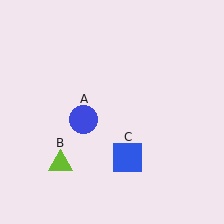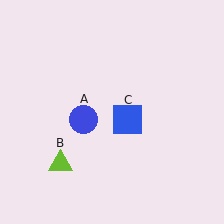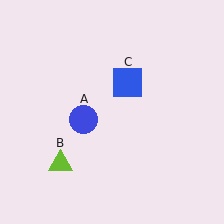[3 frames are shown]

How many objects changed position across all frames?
1 object changed position: blue square (object C).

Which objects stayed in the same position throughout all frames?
Blue circle (object A) and lime triangle (object B) remained stationary.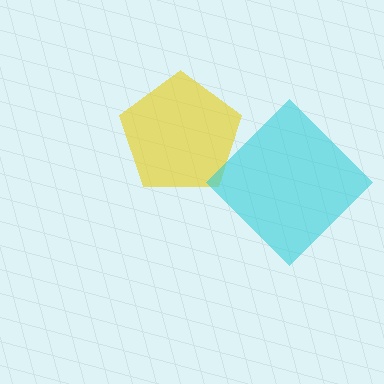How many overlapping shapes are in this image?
There are 2 overlapping shapes in the image.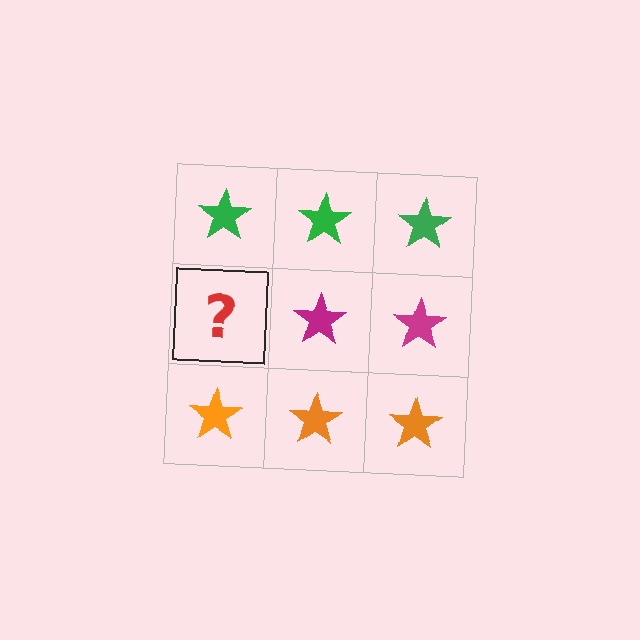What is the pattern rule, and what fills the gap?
The rule is that each row has a consistent color. The gap should be filled with a magenta star.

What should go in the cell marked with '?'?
The missing cell should contain a magenta star.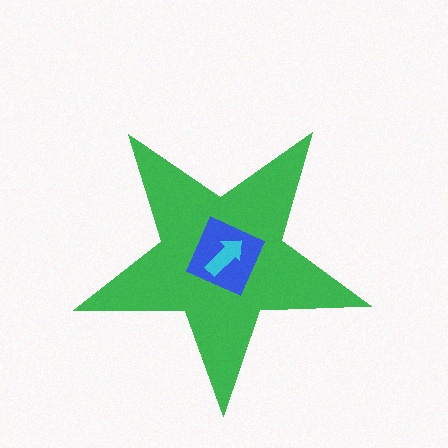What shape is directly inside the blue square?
The cyan arrow.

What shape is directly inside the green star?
The blue square.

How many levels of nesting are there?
3.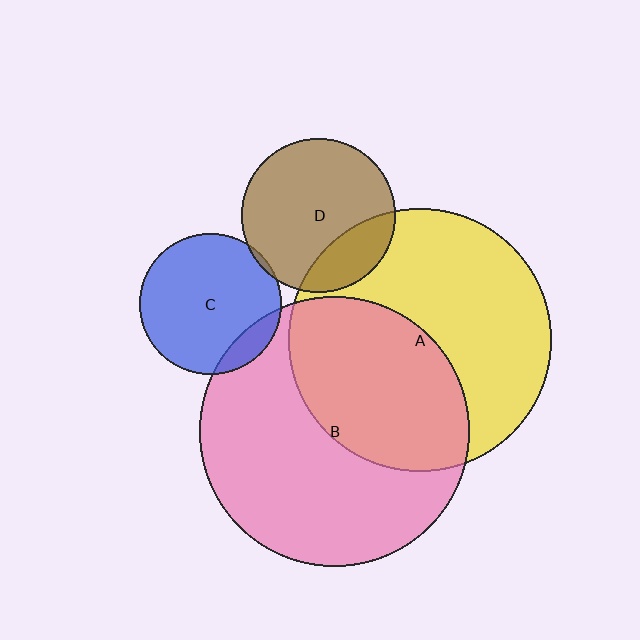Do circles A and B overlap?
Yes.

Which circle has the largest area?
Circle B (pink).